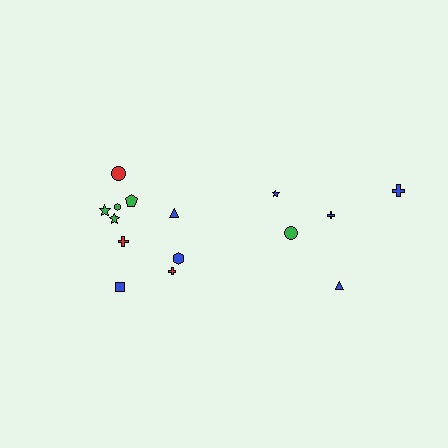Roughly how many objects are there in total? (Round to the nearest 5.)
Roughly 15 objects in total.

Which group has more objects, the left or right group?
The left group.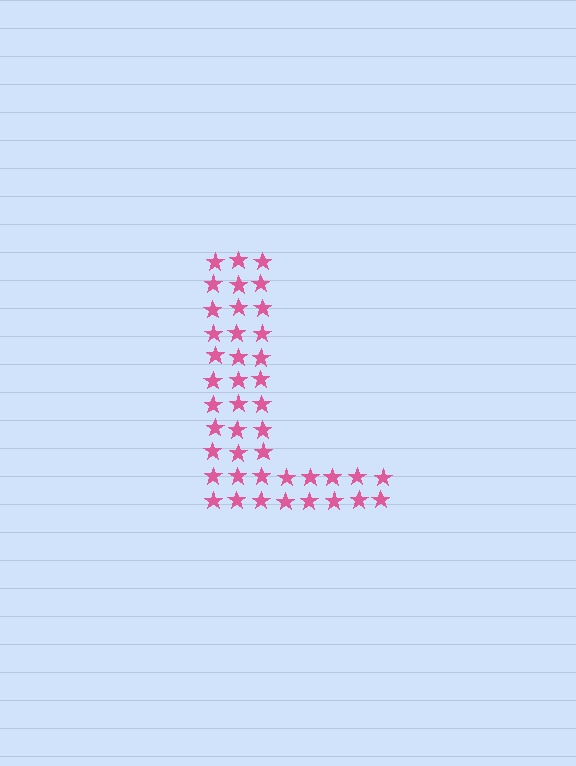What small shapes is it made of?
It is made of small stars.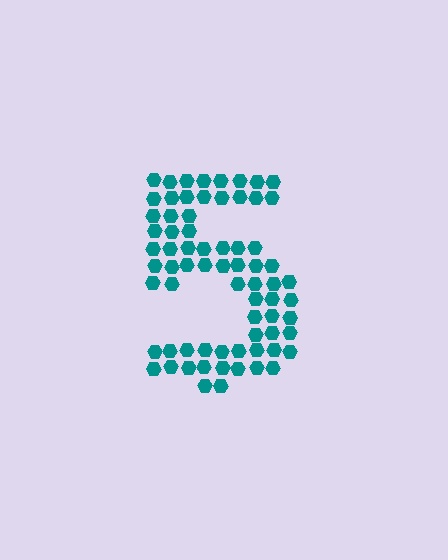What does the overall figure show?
The overall figure shows the digit 5.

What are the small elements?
The small elements are hexagons.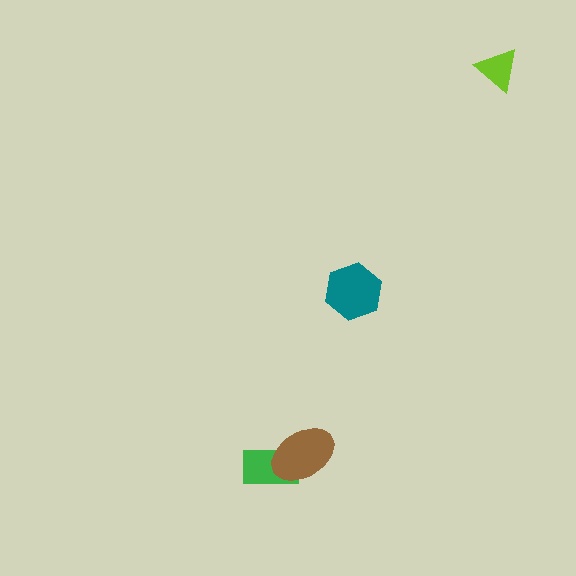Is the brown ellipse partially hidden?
No, no other shape covers it.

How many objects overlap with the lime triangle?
0 objects overlap with the lime triangle.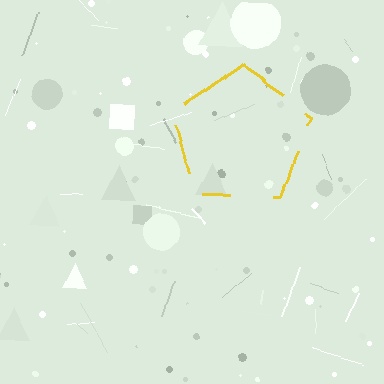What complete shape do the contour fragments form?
The contour fragments form a pentagon.